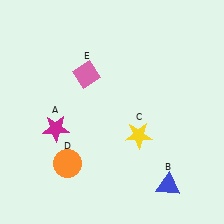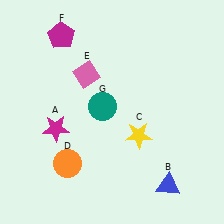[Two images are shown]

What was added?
A magenta pentagon (F), a teal circle (G) were added in Image 2.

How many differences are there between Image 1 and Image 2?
There are 2 differences between the two images.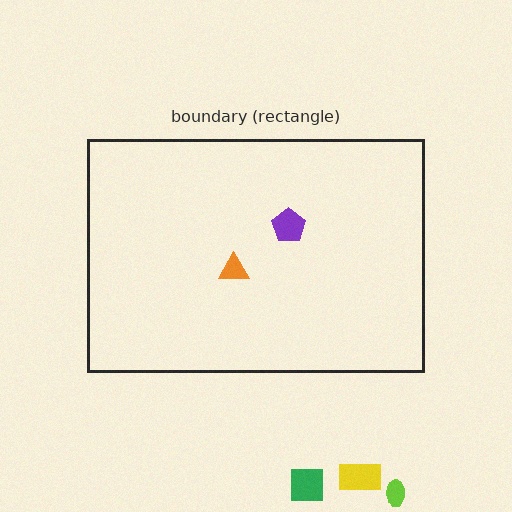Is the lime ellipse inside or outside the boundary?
Outside.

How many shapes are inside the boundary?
2 inside, 3 outside.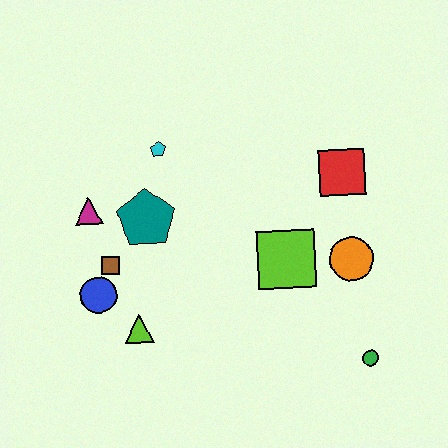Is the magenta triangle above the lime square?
Yes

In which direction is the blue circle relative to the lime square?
The blue circle is to the left of the lime square.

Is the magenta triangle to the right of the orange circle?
No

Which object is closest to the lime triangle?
The blue circle is closest to the lime triangle.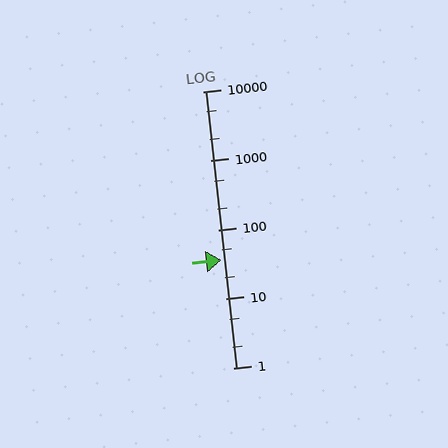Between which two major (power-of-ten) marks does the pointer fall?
The pointer is between 10 and 100.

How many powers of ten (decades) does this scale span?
The scale spans 4 decades, from 1 to 10000.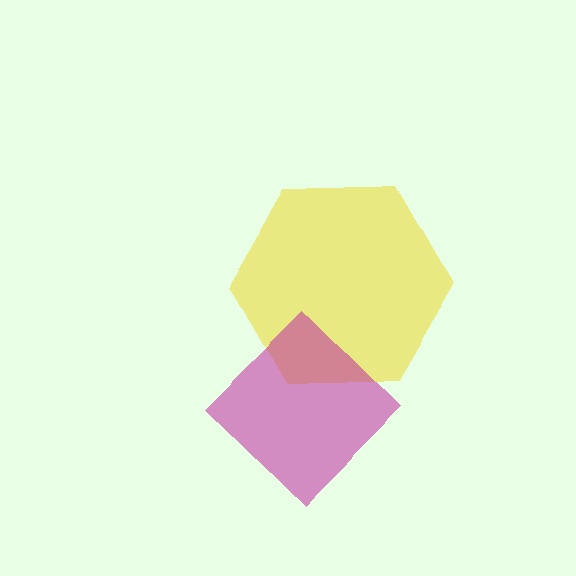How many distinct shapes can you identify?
There are 2 distinct shapes: a yellow hexagon, a magenta diamond.